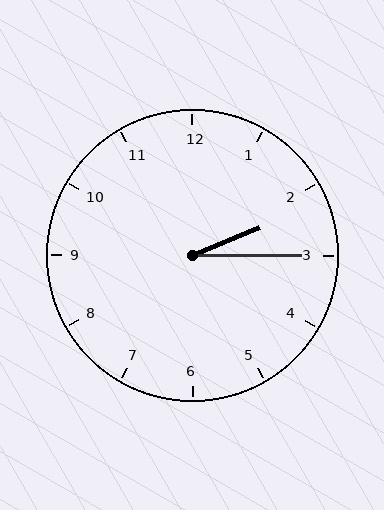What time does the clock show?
2:15.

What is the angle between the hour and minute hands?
Approximately 22 degrees.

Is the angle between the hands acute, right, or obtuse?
It is acute.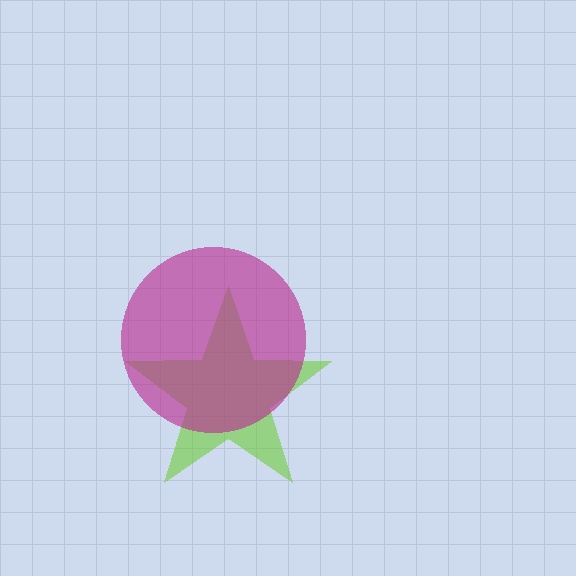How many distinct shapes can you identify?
There are 2 distinct shapes: a lime star, a magenta circle.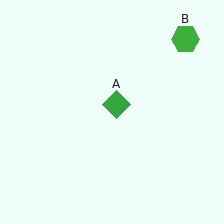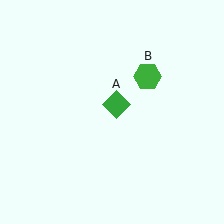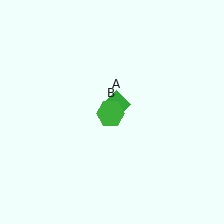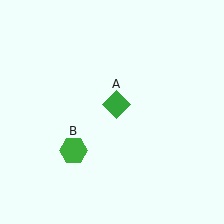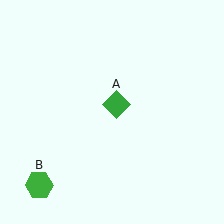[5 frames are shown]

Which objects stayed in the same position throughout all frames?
Green diamond (object A) remained stationary.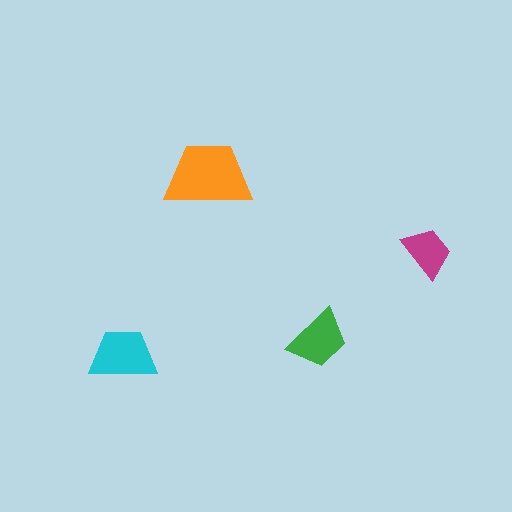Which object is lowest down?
The cyan trapezoid is bottommost.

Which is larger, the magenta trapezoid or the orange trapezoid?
The orange one.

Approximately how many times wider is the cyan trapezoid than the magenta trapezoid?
About 1.5 times wider.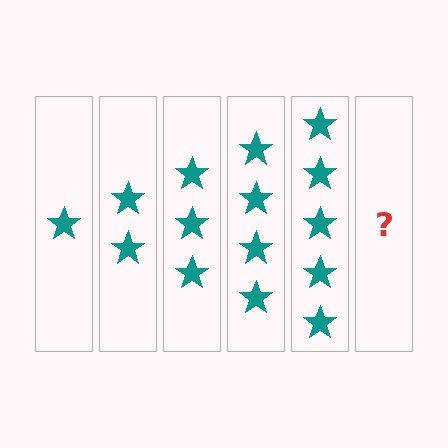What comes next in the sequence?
The next element should be 6 stars.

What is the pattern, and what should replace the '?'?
The pattern is that each step adds one more star. The '?' should be 6 stars.